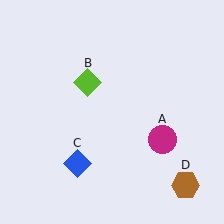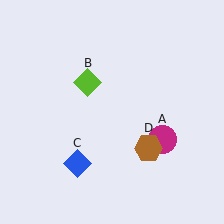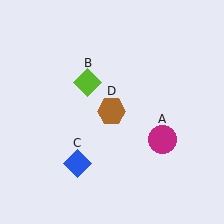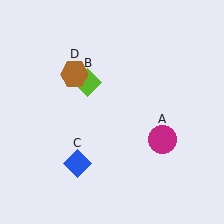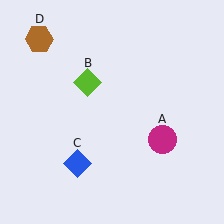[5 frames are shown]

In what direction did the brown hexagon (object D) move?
The brown hexagon (object D) moved up and to the left.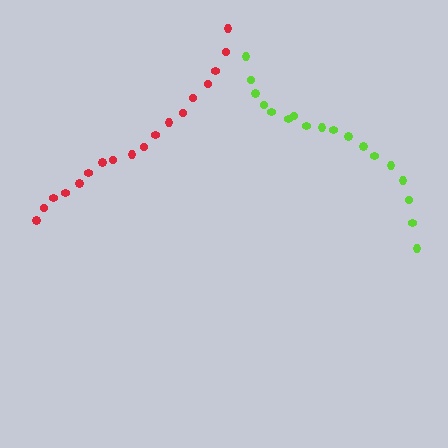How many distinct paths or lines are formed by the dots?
There are 2 distinct paths.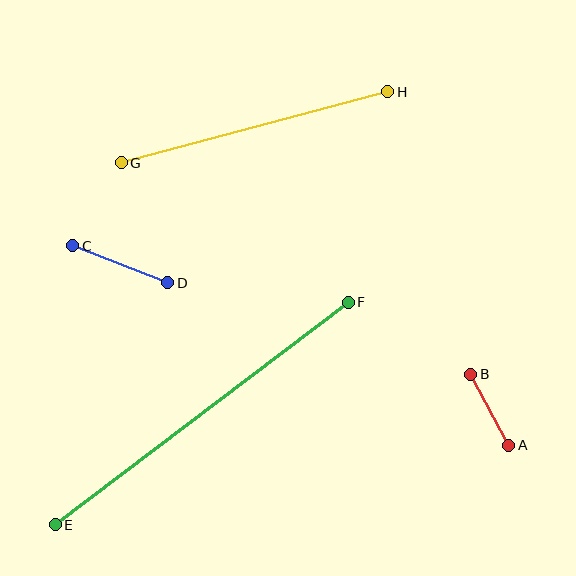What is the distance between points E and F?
The distance is approximately 368 pixels.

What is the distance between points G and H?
The distance is approximately 276 pixels.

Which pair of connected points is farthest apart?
Points E and F are farthest apart.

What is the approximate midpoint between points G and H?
The midpoint is at approximately (255, 127) pixels.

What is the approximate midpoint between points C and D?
The midpoint is at approximately (120, 264) pixels.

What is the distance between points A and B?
The distance is approximately 81 pixels.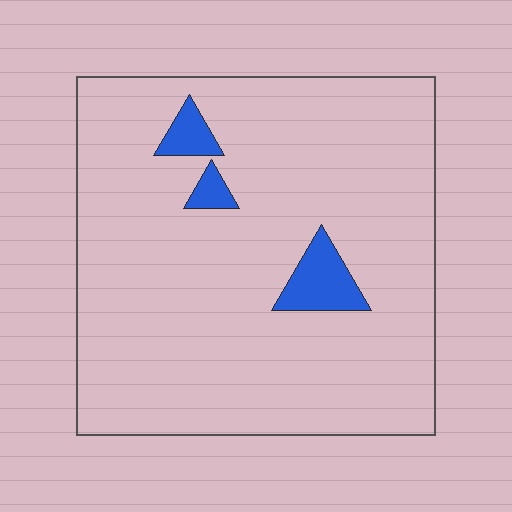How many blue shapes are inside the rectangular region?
3.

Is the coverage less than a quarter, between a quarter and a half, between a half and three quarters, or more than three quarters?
Less than a quarter.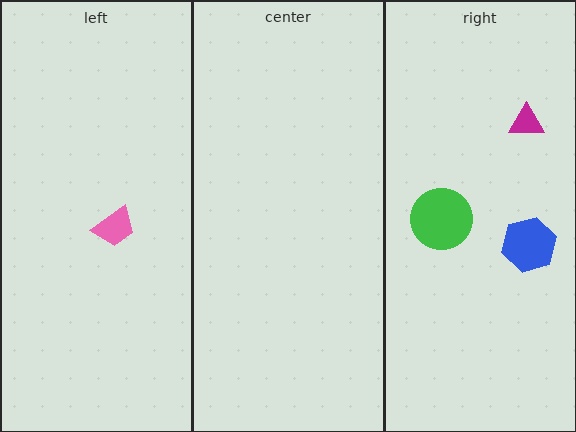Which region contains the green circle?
The right region.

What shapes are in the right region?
The magenta triangle, the blue hexagon, the green circle.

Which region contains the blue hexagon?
The right region.